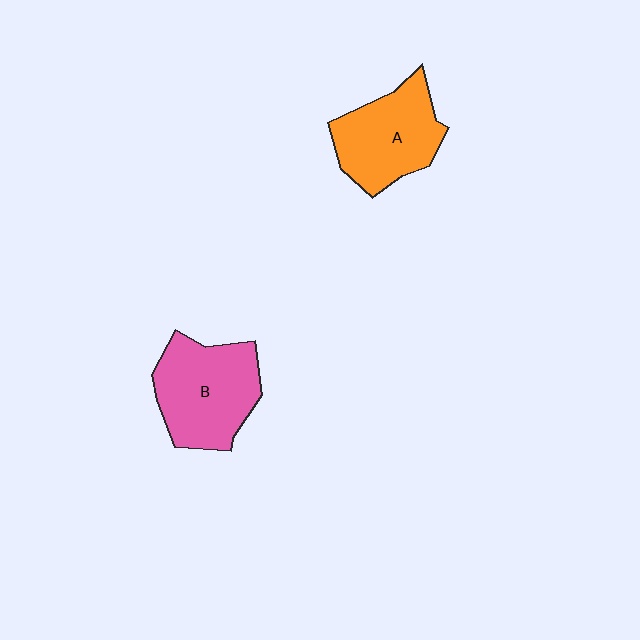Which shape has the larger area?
Shape B (pink).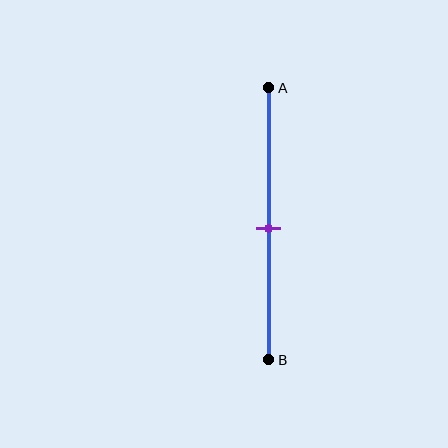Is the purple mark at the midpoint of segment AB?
Yes, the mark is approximately at the midpoint.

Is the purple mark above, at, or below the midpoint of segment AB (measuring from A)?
The purple mark is approximately at the midpoint of segment AB.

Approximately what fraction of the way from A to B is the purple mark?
The purple mark is approximately 50% of the way from A to B.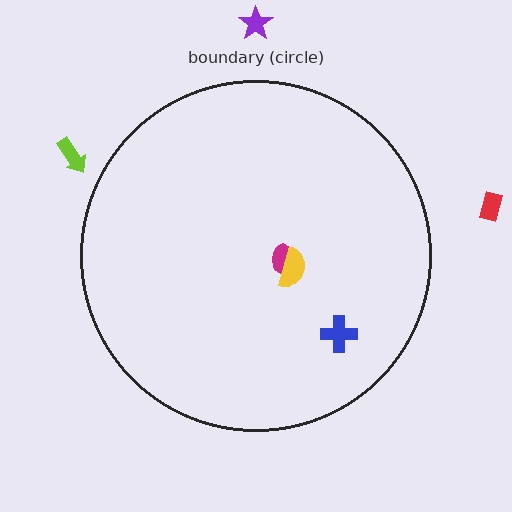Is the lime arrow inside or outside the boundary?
Outside.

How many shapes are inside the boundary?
3 inside, 3 outside.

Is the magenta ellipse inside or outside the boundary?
Inside.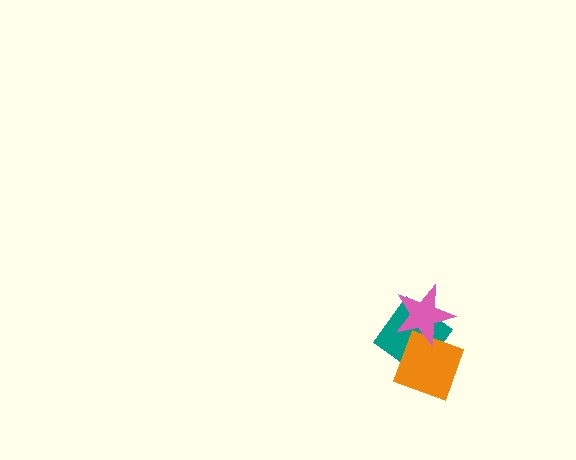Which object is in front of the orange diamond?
The pink star is in front of the orange diamond.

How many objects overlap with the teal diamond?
2 objects overlap with the teal diamond.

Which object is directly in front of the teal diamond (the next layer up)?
The orange diamond is directly in front of the teal diamond.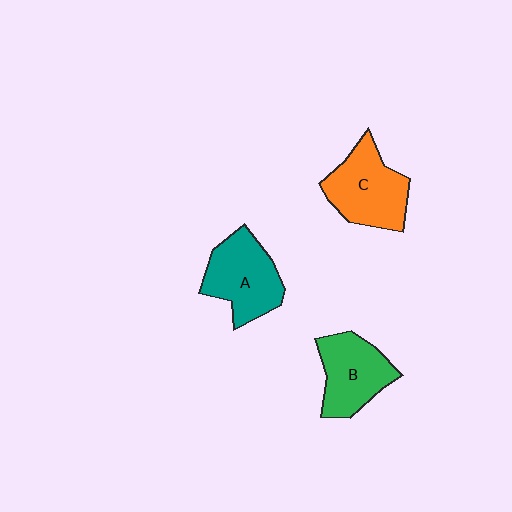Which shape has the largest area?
Shape C (orange).